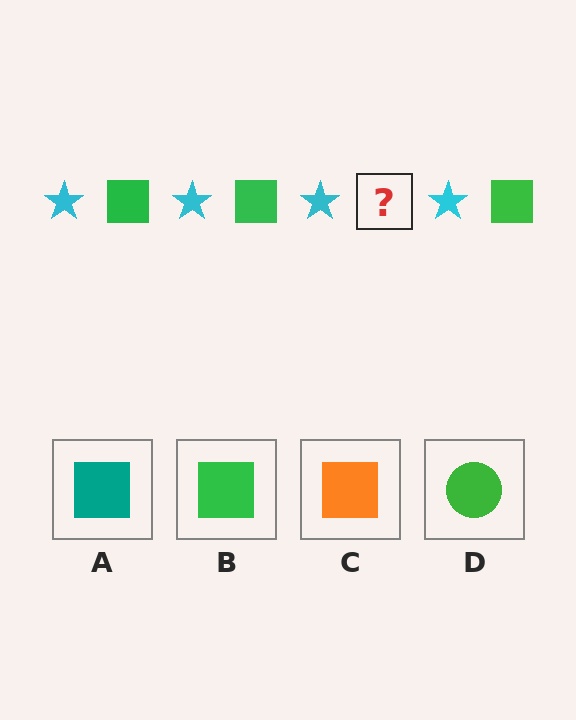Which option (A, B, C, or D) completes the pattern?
B.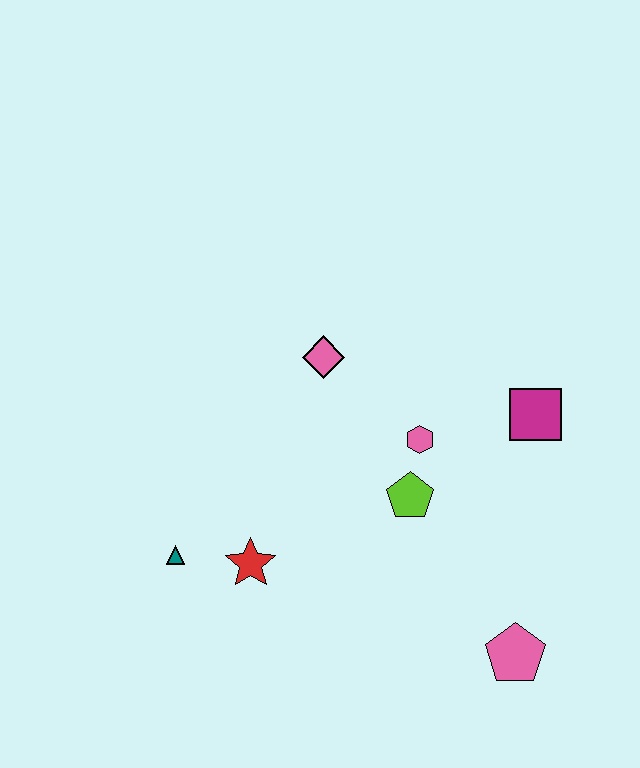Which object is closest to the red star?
The teal triangle is closest to the red star.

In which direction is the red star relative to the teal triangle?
The red star is to the right of the teal triangle.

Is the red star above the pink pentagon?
Yes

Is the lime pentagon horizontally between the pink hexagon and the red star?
Yes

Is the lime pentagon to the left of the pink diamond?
No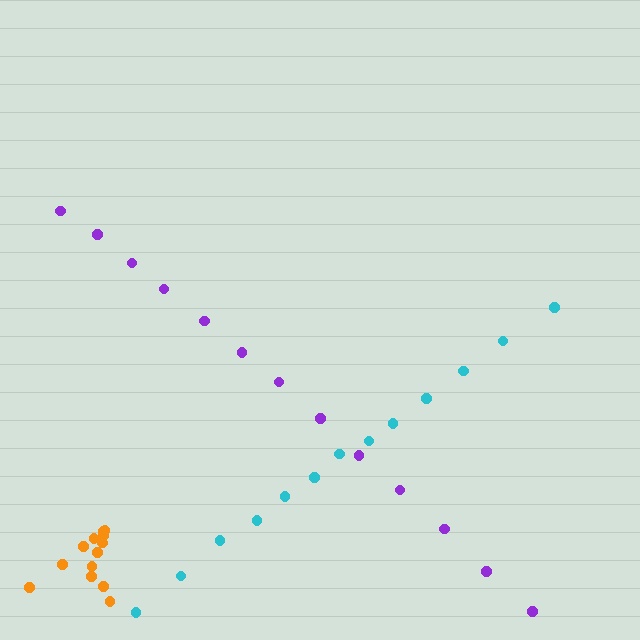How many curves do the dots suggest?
There are 3 distinct paths.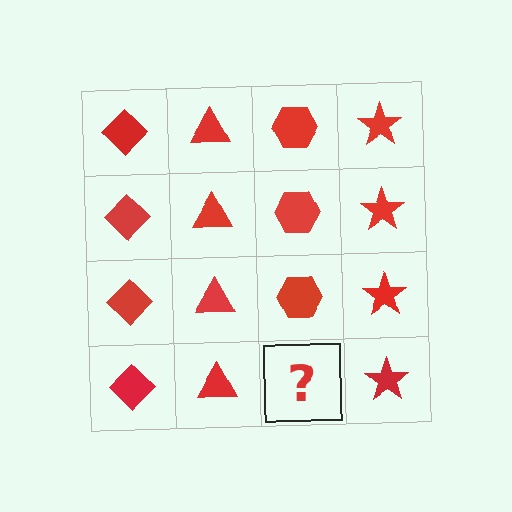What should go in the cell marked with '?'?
The missing cell should contain a red hexagon.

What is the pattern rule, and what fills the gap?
The rule is that each column has a consistent shape. The gap should be filled with a red hexagon.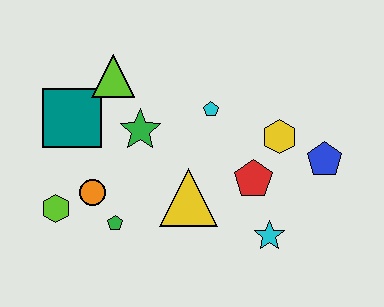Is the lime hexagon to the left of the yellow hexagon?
Yes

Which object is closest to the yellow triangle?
The red pentagon is closest to the yellow triangle.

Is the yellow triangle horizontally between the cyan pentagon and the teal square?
Yes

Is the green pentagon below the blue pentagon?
Yes